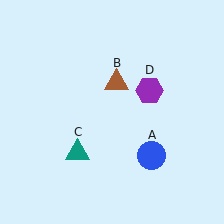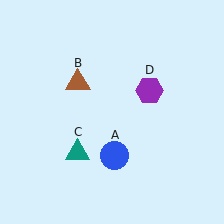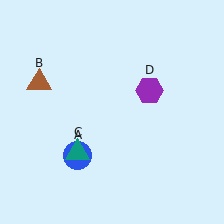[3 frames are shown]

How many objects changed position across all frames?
2 objects changed position: blue circle (object A), brown triangle (object B).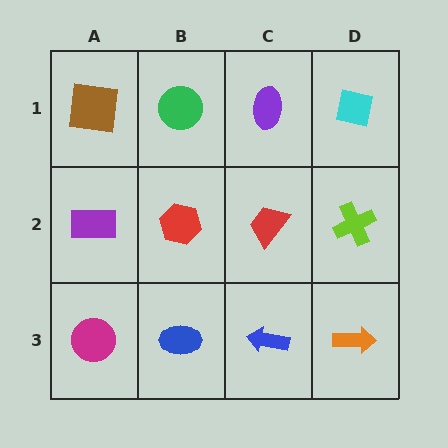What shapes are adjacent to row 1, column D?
A lime cross (row 2, column D), a purple ellipse (row 1, column C).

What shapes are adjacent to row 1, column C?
A red trapezoid (row 2, column C), a green circle (row 1, column B), a cyan square (row 1, column D).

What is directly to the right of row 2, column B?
A red trapezoid.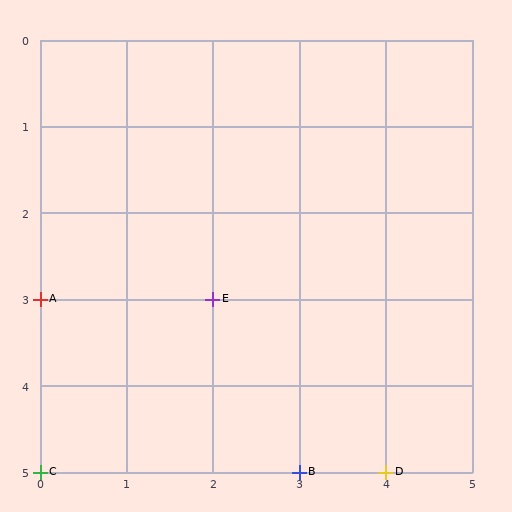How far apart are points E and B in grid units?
Points E and B are 1 column and 2 rows apart (about 2.2 grid units diagonally).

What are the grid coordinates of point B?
Point B is at grid coordinates (3, 5).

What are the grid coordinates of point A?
Point A is at grid coordinates (0, 3).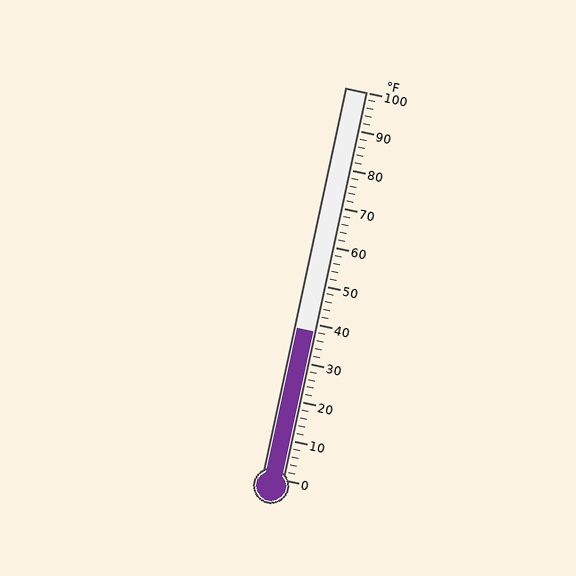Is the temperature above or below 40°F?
The temperature is below 40°F.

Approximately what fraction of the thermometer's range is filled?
The thermometer is filled to approximately 40% of its range.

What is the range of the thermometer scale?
The thermometer scale ranges from 0°F to 100°F.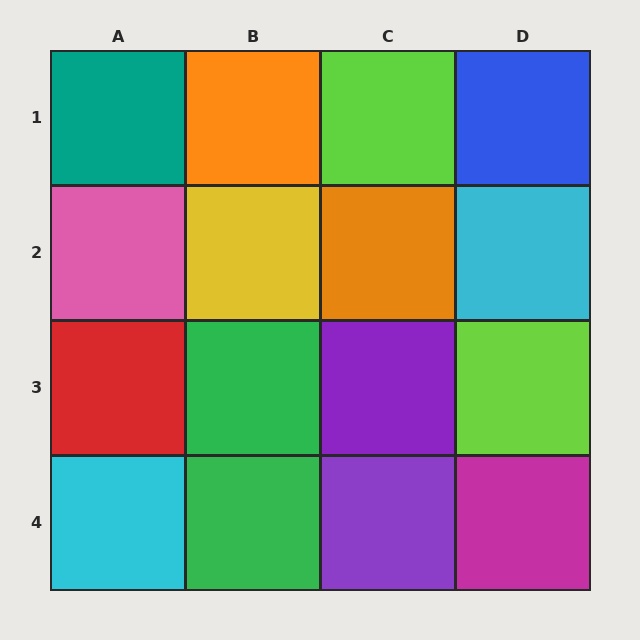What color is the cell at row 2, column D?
Cyan.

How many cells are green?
2 cells are green.